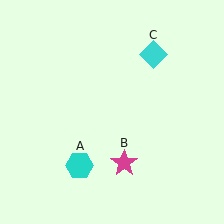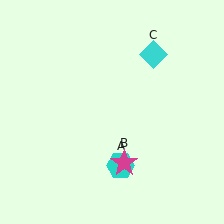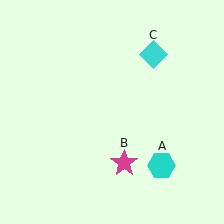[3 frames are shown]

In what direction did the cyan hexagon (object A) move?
The cyan hexagon (object A) moved right.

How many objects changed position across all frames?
1 object changed position: cyan hexagon (object A).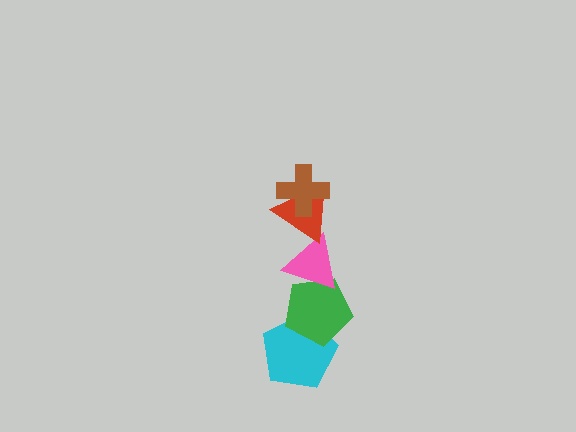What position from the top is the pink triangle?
The pink triangle is 3rd from the top.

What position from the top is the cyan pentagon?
The cyan pentagon is 5th from the top.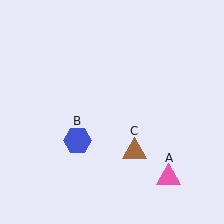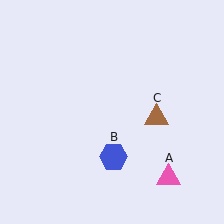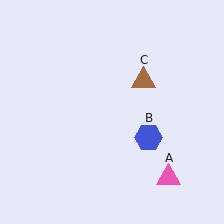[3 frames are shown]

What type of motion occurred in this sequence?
The blue hexagon (object B), brown triangle (object C) rotated counterclockwise around the center of the scene.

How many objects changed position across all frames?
2 objects changed position: blue hexagon (object B), brown triangle (object C).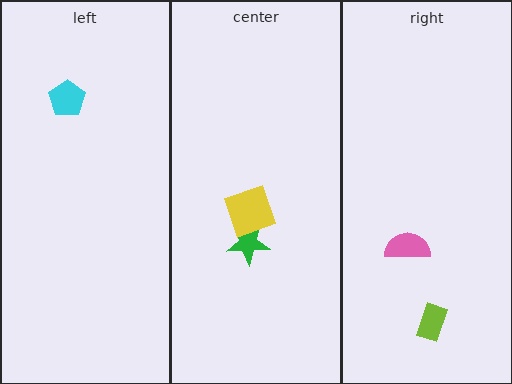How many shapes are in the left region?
1.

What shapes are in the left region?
The cyan pentagon.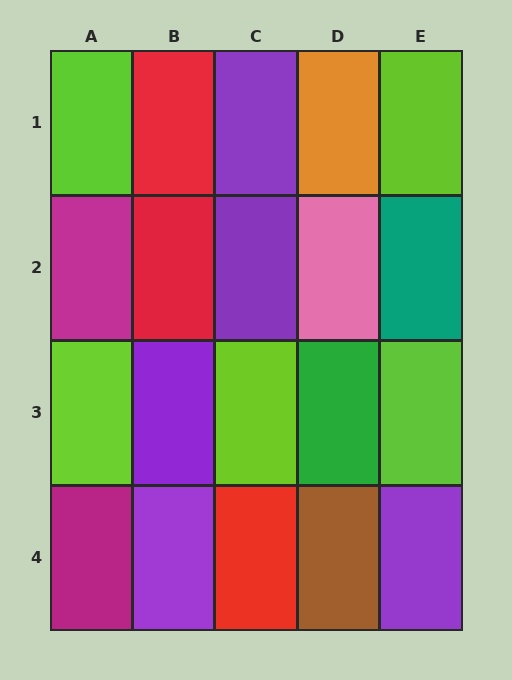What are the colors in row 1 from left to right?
Lime, red, purple, orange, lime.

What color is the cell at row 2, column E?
Teal.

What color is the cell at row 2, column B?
Red.